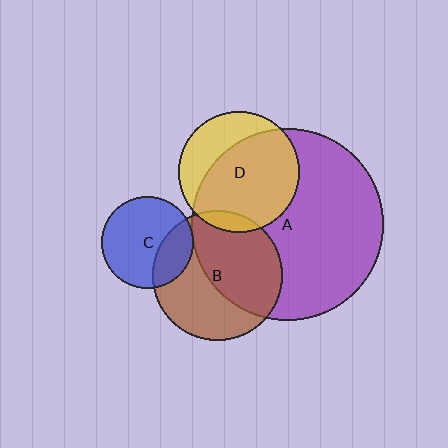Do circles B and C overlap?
Yes.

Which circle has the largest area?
Circle A (purple).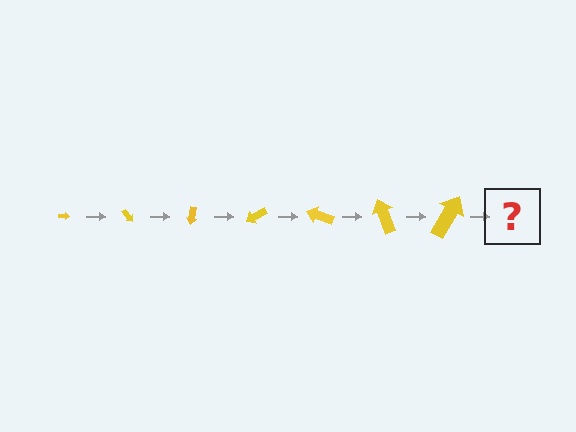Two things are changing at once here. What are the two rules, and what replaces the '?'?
The two rules are that the arrow grows larger each step and it rotates 50 degrees each step. The '?' should be an arrow, larger than the previous one and rotated 350 degrees from the start.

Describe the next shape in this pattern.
It should be an arrow, larger than the previous one and rotated 350 degrees from the start.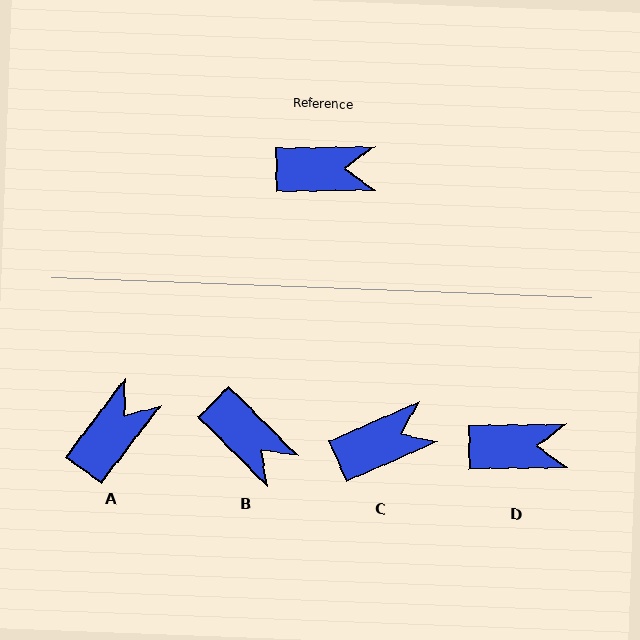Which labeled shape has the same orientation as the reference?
D.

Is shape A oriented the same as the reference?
No, it is off by about 52 degrees.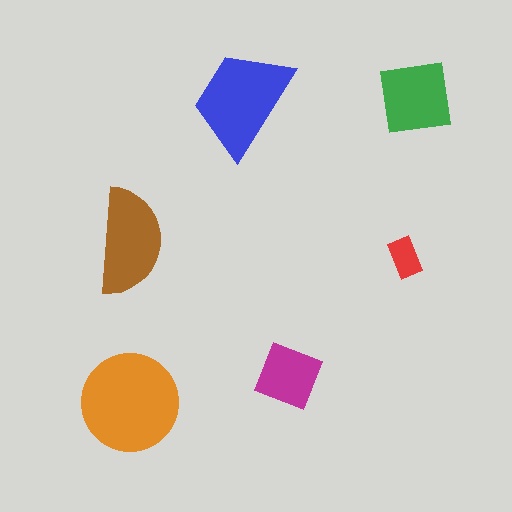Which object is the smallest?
The red rectangle.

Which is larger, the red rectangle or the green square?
The green square.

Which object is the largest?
The orange circle.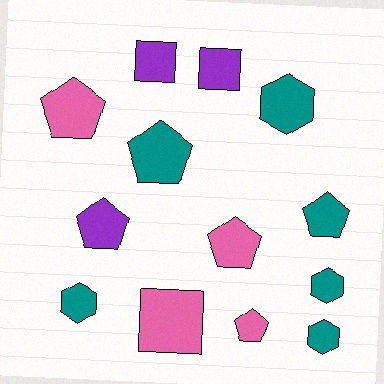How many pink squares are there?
There is 1 pink square.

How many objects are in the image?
There are 13 objects.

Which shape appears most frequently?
Pentagon, with 6 objects.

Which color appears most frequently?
Teal, with 6 objects.